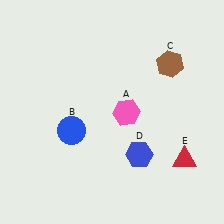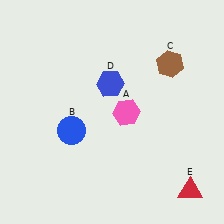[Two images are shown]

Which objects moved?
The objects that moved are: the blue hexagon (D), the red triangle (E).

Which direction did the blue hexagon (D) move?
The blue hexagon (D) moved up.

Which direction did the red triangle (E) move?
The red triangle (E) moved down.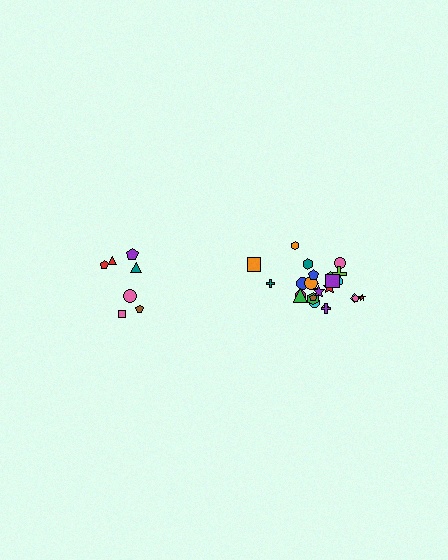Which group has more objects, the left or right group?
The right group.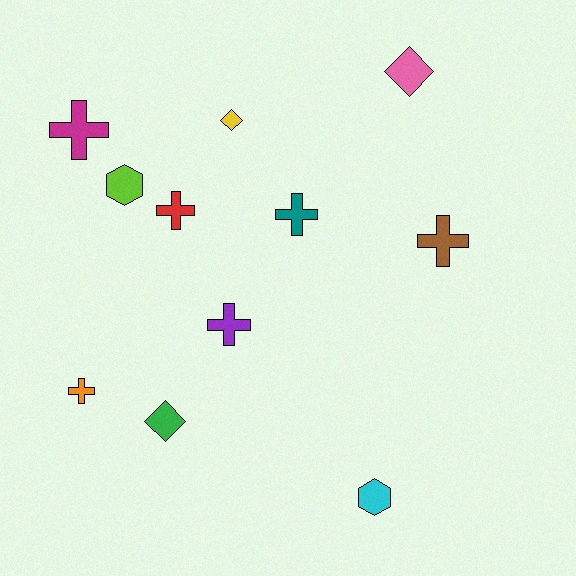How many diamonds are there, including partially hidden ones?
There are 3 diamonds.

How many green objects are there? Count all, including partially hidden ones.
There is 1 green object.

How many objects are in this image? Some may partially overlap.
There are 11 objects.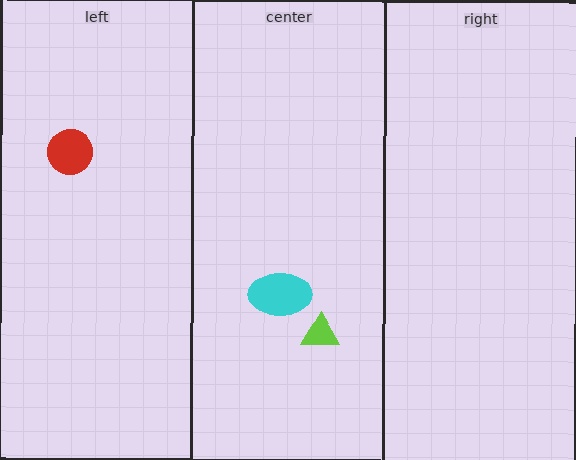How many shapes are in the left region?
1.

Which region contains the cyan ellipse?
The center region.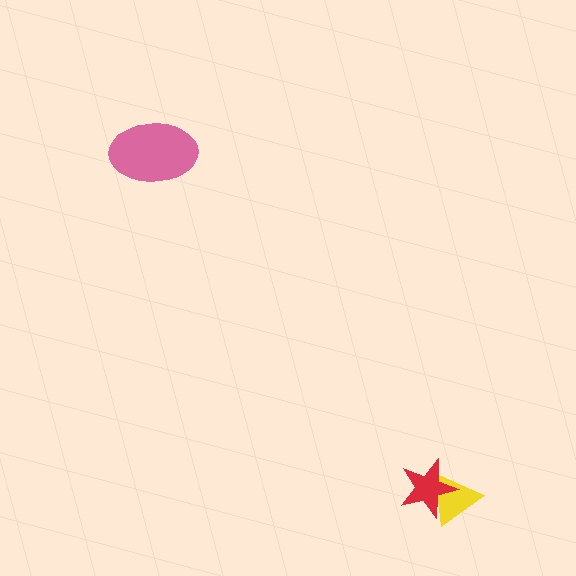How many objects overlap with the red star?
1 object overlaps with the red star.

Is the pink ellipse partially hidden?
No, no other shape covers it.